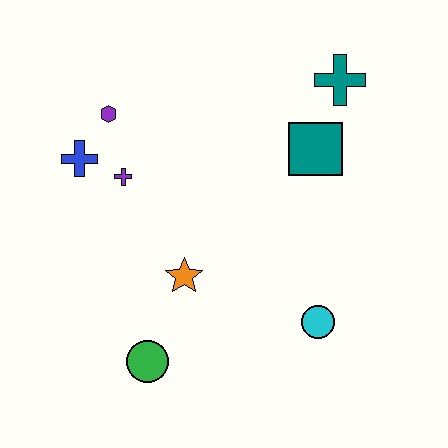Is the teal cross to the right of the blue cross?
Yes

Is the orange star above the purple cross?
No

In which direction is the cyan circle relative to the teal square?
The cyan circle is below the teal square.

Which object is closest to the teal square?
The teal cross is closest to the teal square.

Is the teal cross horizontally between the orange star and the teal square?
No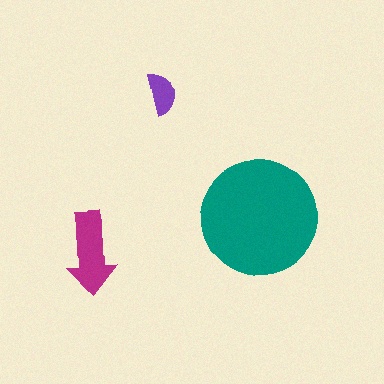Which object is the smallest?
The purple semicircle.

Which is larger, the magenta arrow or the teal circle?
The teal circle.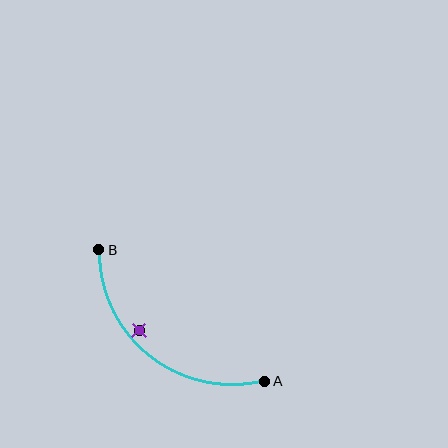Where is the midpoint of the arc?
The arc midpoint is the point on the curve farthest from the straight line joining A and B. It sits below and to the left of that line.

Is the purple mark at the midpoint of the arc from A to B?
No — the purple mark does not lie on the arc at all. It sits slightly inside the curve.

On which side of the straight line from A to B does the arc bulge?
The arc bulges below and to the left of the straight line connecting A and B.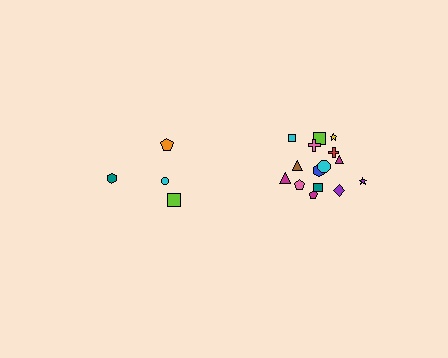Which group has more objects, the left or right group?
The right group.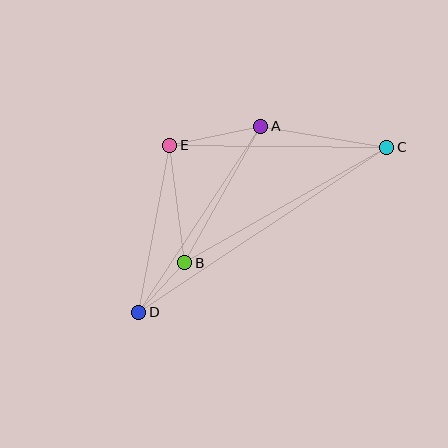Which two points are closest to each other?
Points B and D are closest to each other.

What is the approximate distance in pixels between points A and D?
The distance between A and D is approximately 223 pixels.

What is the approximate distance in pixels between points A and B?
The distance between A and B is approximately 156 pixels.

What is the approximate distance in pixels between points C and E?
The distance between C and E is approximately 217 pixels.